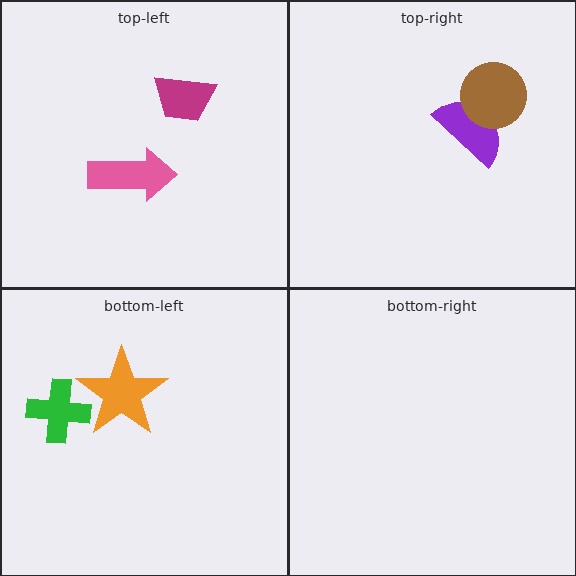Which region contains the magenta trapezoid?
The top-left region.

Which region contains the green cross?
The bottom-left region.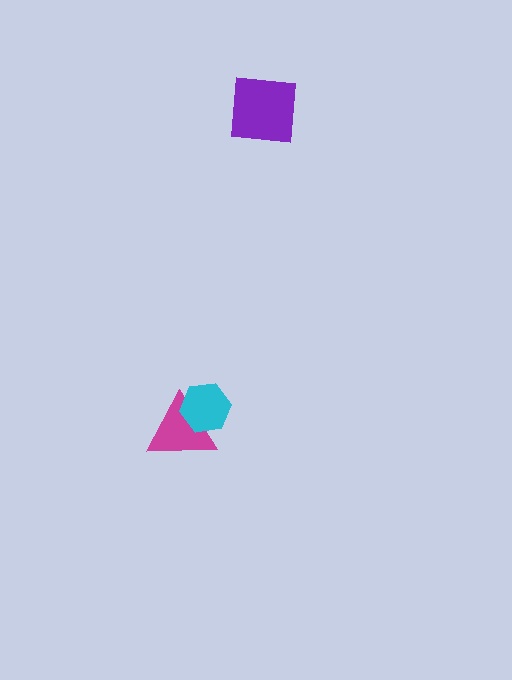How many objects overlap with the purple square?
0 objects overlap with the purple square.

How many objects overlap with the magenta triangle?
1 object overlaps with the magenta triangle.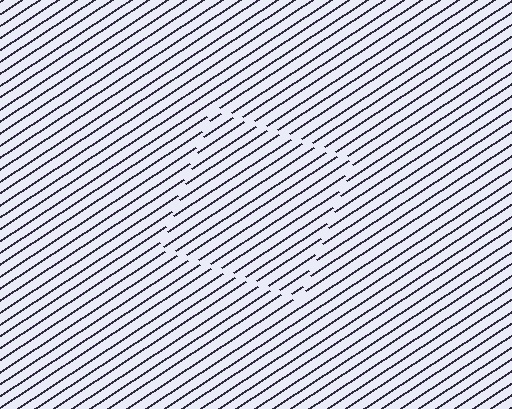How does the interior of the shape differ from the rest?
The interior of the shape contains the same grating, shifted by half a period — the contour is defined by the phase discontinuity where line-ends from the inner and outer gratings abut.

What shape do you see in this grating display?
An illusory square. The interior of the shape contains the same grating, shifted by half a period — the contour is defined by the phase discontinuity where line-ends from the inner and outer gratings abut.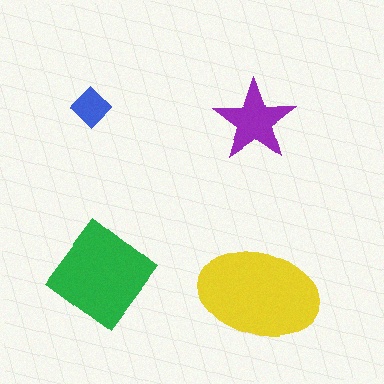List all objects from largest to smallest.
The yellow ellipse, the green diamond, the purple star, the blue diamond.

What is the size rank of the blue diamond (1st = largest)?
4th.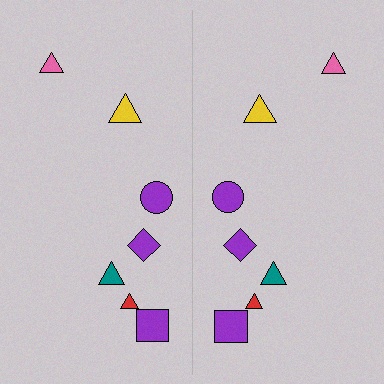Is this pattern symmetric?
Yes, this pattern has bilateral (reflection) symmetry.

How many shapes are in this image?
There are 14 shapes in this image.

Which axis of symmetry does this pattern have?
The pattern has a vertical axis of symmetry running through the center of the image.